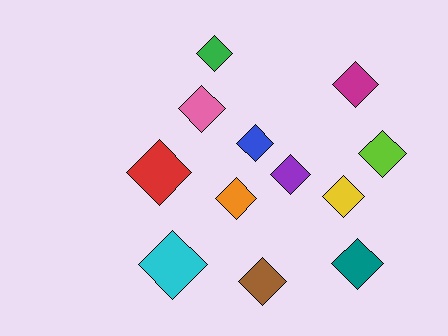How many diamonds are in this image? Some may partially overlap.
There are 12 diamonds.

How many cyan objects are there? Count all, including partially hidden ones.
There is 1 cyan object.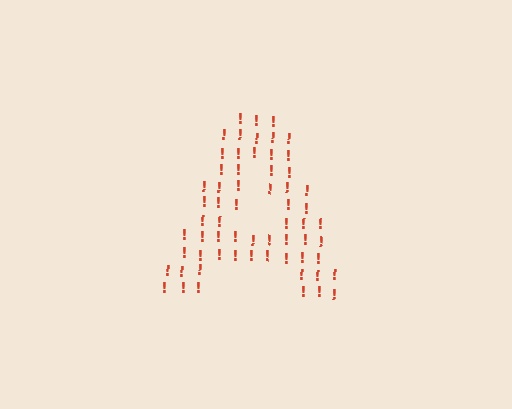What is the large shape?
The large shape is the letter A.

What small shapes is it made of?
It is made of small exclamation marks.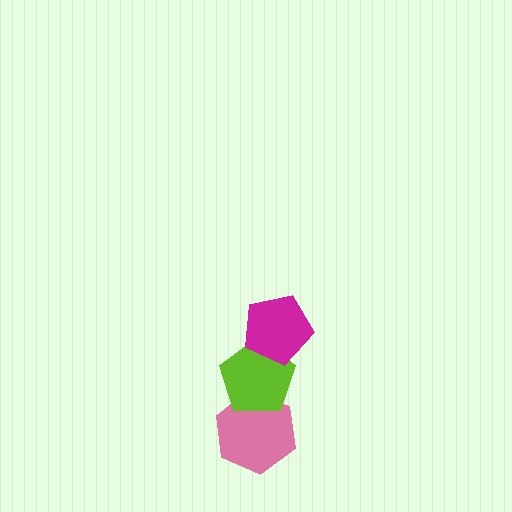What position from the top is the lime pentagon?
The lime pentagon is 2nd from the top.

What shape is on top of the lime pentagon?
The magenta pentagon is on top of the lime pentagon.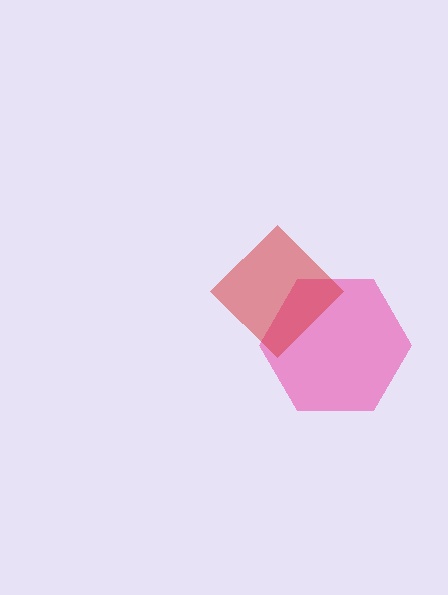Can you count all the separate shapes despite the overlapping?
Yes, there are 2 separate shapes.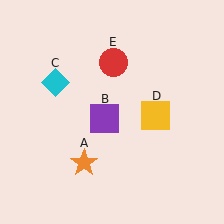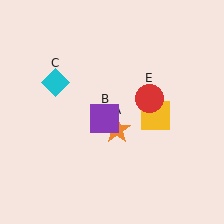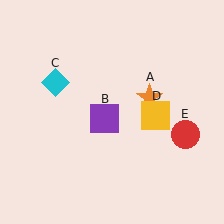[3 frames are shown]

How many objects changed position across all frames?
2 objects changed position: orange star (object A), red circle (object E).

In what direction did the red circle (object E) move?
The red circle (object E) moved down and to the right.